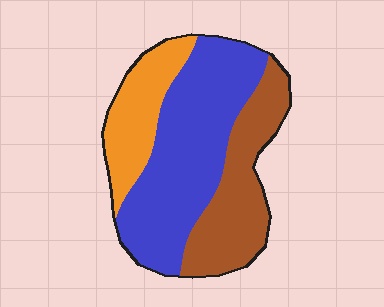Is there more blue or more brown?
Blue.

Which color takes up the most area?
Blue, at roughly 50%.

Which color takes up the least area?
Orange, at roughly 20%.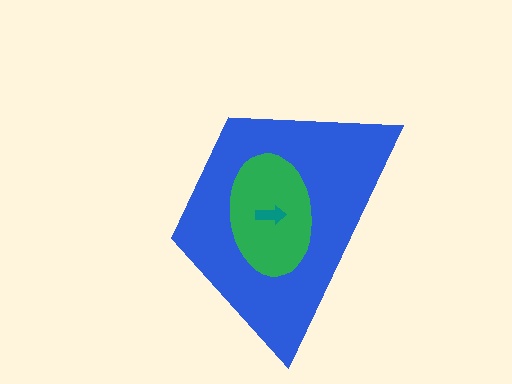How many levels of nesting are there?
3.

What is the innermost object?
The teal arrow.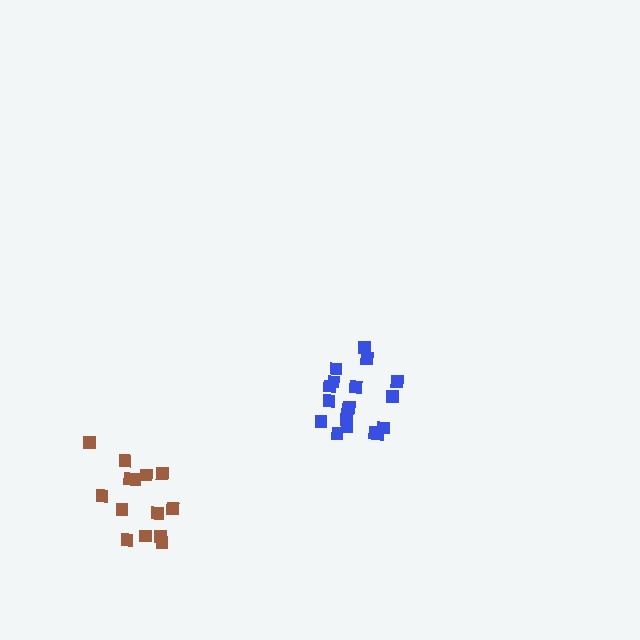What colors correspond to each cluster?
The clusters are colored: brown, blue.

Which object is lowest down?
The brown cluster is bottommost.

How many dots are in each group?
Group 1: 14 dots, Group 2: 18 dots (32 total).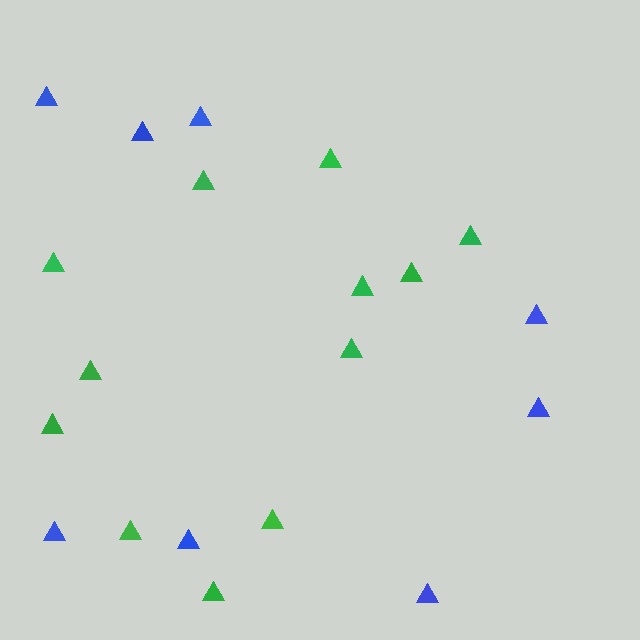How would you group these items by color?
There are 2 groups: one group of green triangles (12) and one group of blue triangles (8).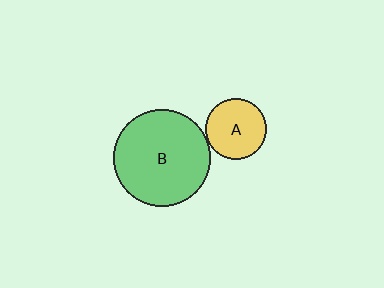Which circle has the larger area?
Circle B (green).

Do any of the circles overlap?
No, none of the circles overlap.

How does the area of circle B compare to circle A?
Approximately 2.5 times.